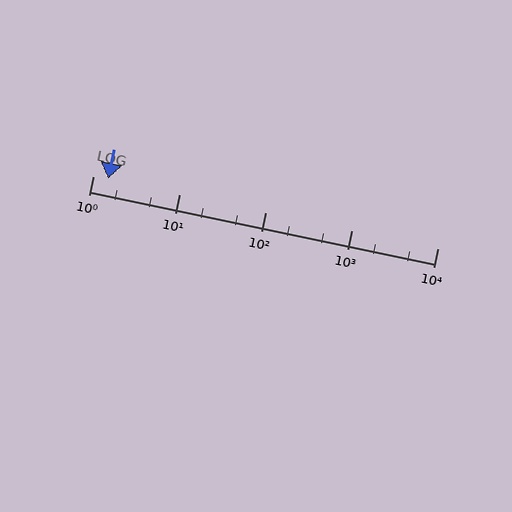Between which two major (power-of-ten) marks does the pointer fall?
The pointer is between 1 and 10.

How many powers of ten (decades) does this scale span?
The scale spans 4 decades, from 1 to 10000.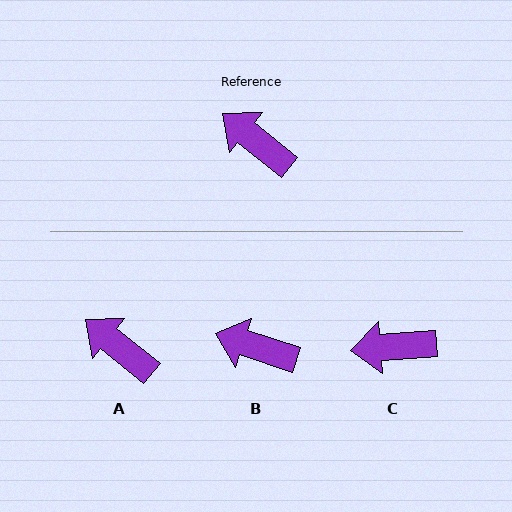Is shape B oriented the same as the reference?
No, it is off by about 21 degrees.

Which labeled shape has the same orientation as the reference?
A.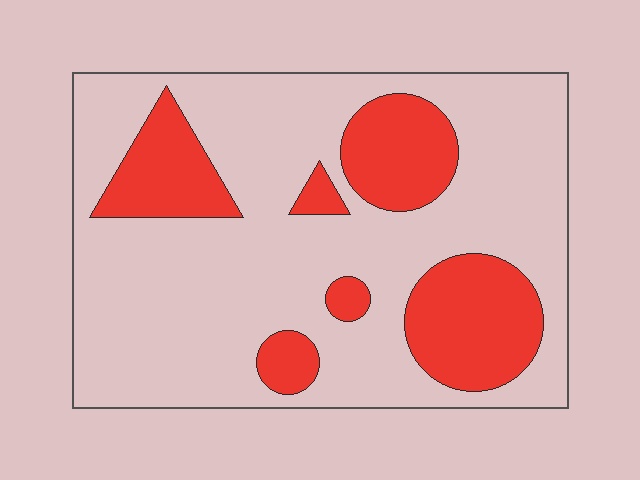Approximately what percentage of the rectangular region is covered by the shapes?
Approximately 25%.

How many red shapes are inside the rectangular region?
6.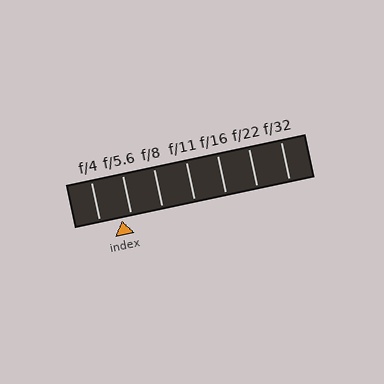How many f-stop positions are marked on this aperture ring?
There are 7 f-stop positions marked.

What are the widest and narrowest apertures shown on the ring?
The widest aperture shown is f/4 and the narrowest is f/32.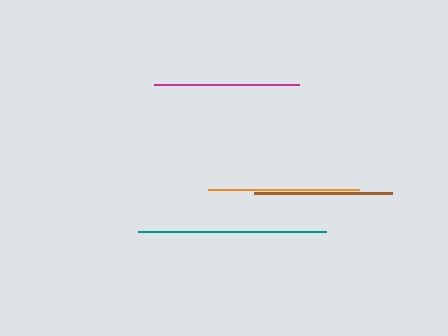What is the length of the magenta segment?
The magenta segment is approximately 146 pixels long.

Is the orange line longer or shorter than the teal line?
The teal line is longer than the orange line.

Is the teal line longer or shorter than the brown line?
The teal line is longer than the brown line.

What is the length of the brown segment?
The brown segment is approximately 138 pixels long.